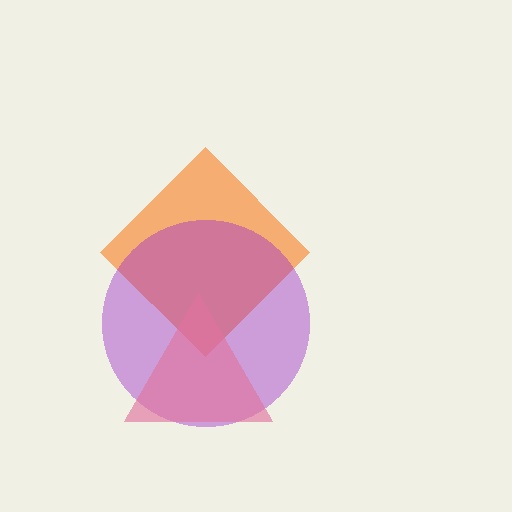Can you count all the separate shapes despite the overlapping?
Yes, there are 3 separate shapes.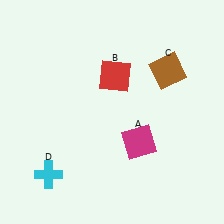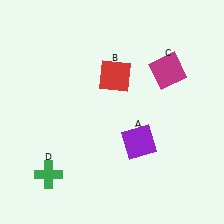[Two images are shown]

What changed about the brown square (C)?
In Image 1, C is brown. In Image 2, it changed to magenta.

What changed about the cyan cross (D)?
In Image 1, D is cyan. In Image 2, it changed to green.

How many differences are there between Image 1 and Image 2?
There are 3 differences between the two images.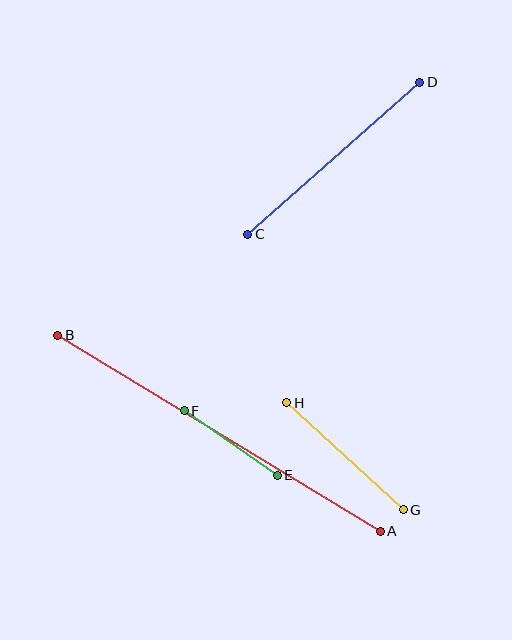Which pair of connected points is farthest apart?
Points A and B are farthest apart.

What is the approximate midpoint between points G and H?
The midpoint is at approximately (345, 456) pixels.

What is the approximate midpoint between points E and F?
The midpoint is at approximately (231, 443) pixels.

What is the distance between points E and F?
The distance is approximately 113 pixels.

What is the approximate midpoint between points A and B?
The midpoint is at approximately (219, 433) pixels.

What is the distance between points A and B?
The distance is approximately 377 pixels.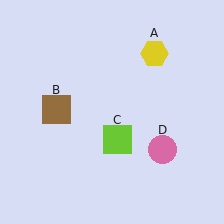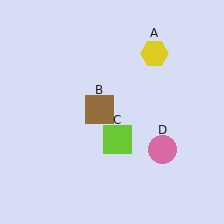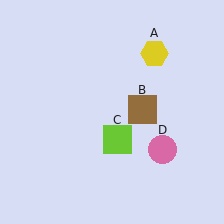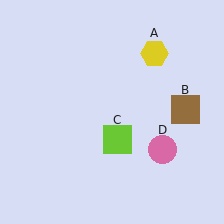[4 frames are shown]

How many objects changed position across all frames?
1 object changed position: brown square (object B).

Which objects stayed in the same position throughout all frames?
Yellow hexagon (object A) and lime square (object C) and pink circle (object D) remained stationary.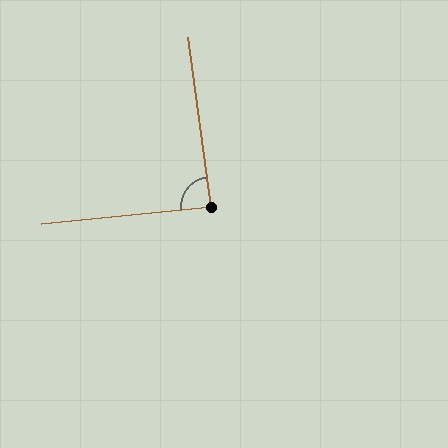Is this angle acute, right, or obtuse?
It is approximately a right angle.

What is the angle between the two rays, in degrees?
Approximately 88 degrees.